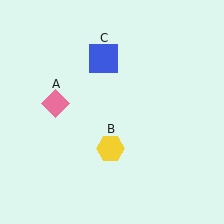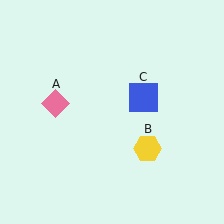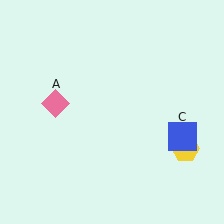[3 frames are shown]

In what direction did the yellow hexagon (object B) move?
The yellow hexagon (object B) moved right.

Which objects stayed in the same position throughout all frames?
Pink diamond (object A) remained stationary.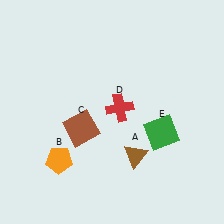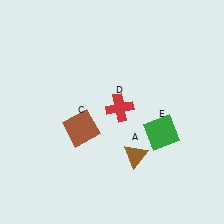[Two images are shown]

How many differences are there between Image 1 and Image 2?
There is 1 difference between the two images.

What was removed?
The orange pentagon (B) was removed in Image 2.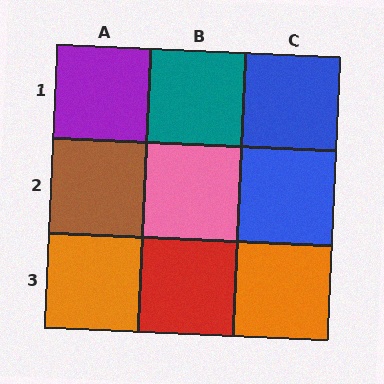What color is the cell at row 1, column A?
Purple.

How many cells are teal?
1 cell is teal.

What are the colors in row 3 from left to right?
Orange, red, orange.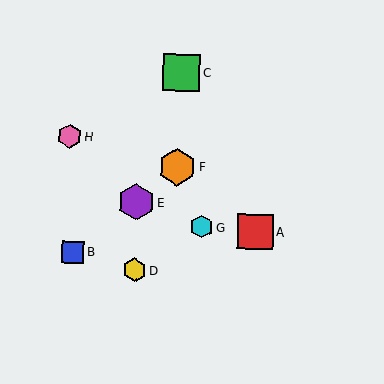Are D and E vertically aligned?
Yes, both are at x≈134.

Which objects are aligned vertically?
Objects D, E are aligned vertically.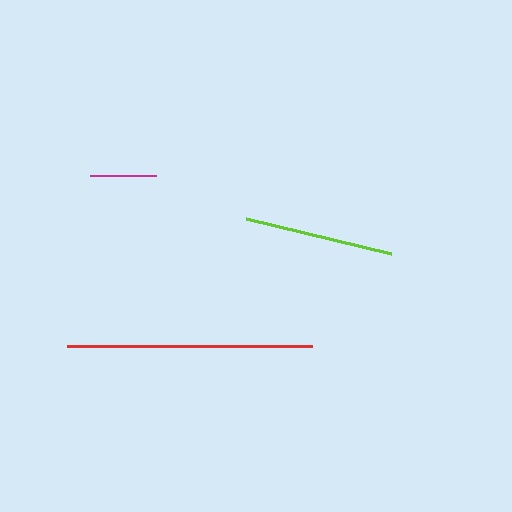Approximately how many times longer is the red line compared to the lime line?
The red line is approximately 1.6 times the length of the lime line.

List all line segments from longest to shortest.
From longest to shortest: red, lime, magenta.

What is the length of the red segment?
The red segment is approximately 245 pixels long.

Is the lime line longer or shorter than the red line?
The red line is longer than the lime line.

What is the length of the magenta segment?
The magenta segment is approximately 66 pixels long.